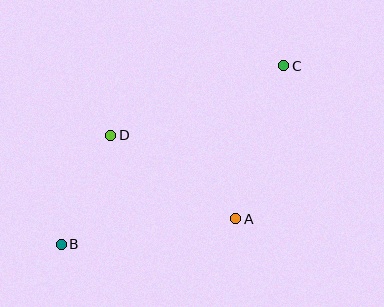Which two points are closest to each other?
Points B and D are closest to each other.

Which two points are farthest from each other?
Points B and C are farthest from each other.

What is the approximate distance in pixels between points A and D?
The distance between A and D is approximately 151 pixels.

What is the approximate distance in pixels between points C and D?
The distance between C and D is approximately 186 pixels.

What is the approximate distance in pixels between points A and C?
The distance between A and C is approximately 160 pixels.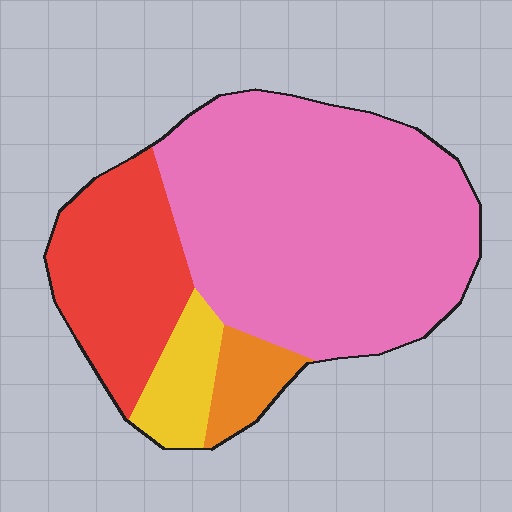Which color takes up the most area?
Pink, at roughly 65%.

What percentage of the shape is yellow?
Yellow covers around 10% of the shape.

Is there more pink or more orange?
Pink.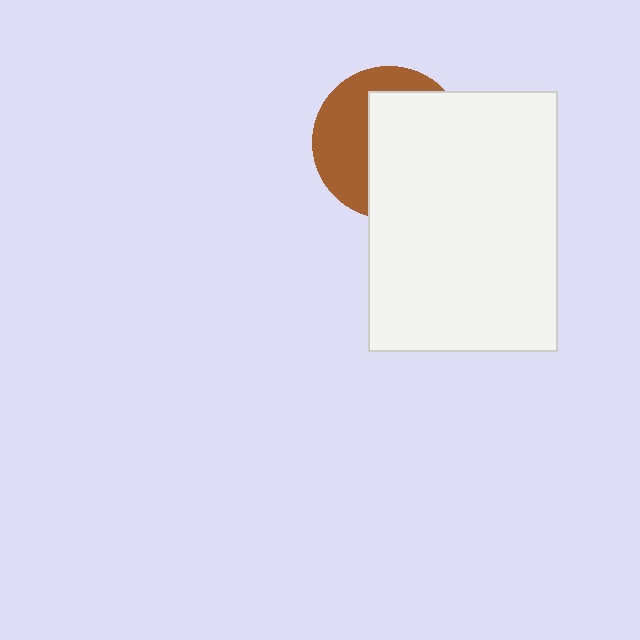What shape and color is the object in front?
The object in front is a white rectangle.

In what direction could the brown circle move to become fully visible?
The brown circle could move left. That would shift it out from behind the white rectangle entirely.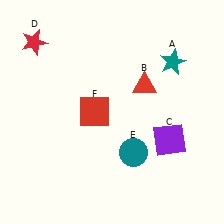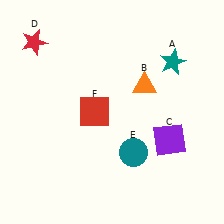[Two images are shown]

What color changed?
The triangle (B) changed from red in Image 1 to orange in Image 2.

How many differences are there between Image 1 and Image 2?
There is 1 difference between the two images.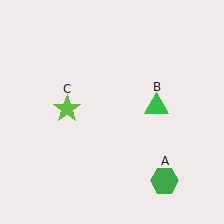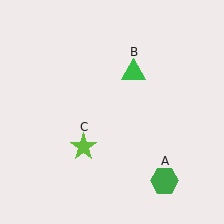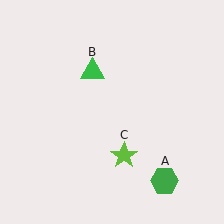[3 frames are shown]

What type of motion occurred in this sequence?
The green triangle (object B), lime star (object C) rotated counterclockwise around the center of the scene.